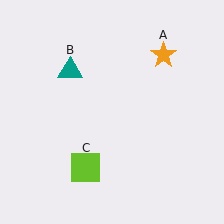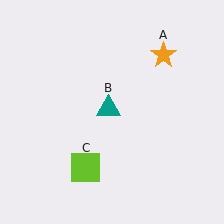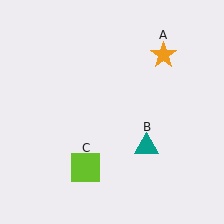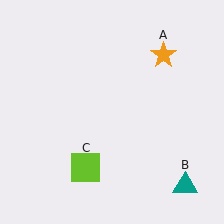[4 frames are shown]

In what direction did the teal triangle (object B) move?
The teal triangle (object B) moved down and to the right.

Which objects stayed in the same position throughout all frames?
Orange star (object A) and lime square (object C) remained stationary.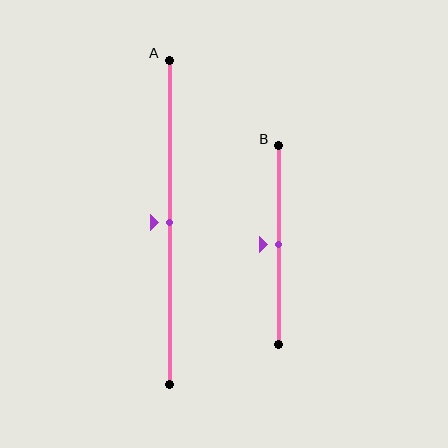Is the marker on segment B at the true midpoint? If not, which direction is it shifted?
Yes, the marker on segment B is at the true midpoint.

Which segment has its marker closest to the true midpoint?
Segment A has its marker closest to the true midpoint.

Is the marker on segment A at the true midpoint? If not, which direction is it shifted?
Yes, the marker on segment A is at the true midpoint.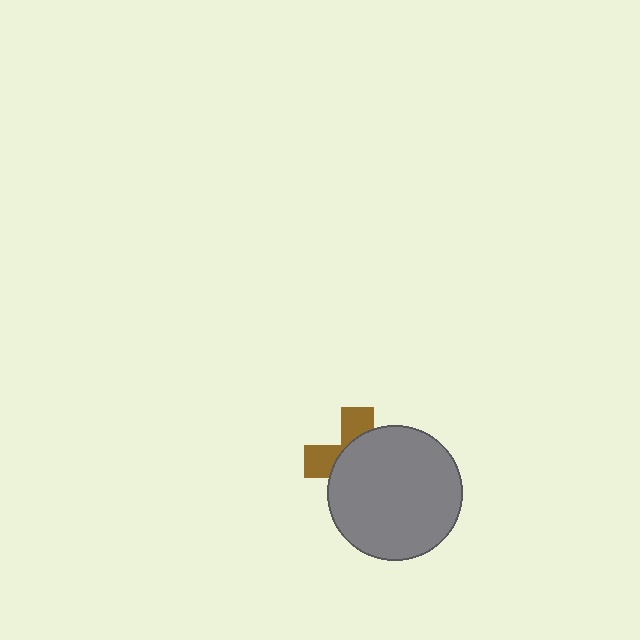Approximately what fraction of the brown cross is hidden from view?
Roughly 67% of the brown cross is hidden behind the gray circle.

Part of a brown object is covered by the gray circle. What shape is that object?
It is a cross.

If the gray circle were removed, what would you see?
You would see the complete brown cross.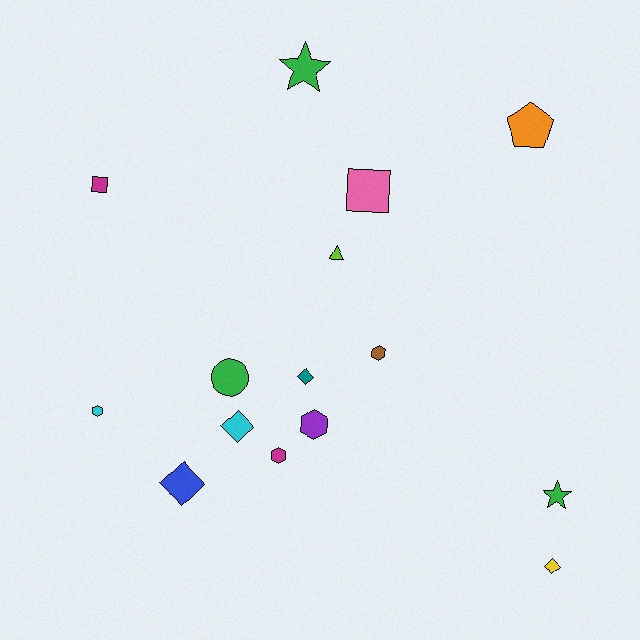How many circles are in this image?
There is 1 circle.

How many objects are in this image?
There are 15 objects.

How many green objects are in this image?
There are 3 green objects.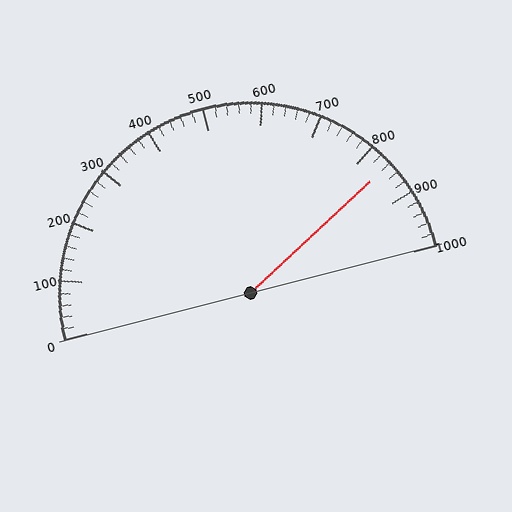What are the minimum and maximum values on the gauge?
The gauge ranges from 0 to 1000.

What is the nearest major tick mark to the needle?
The nearest major tick mark is 800.